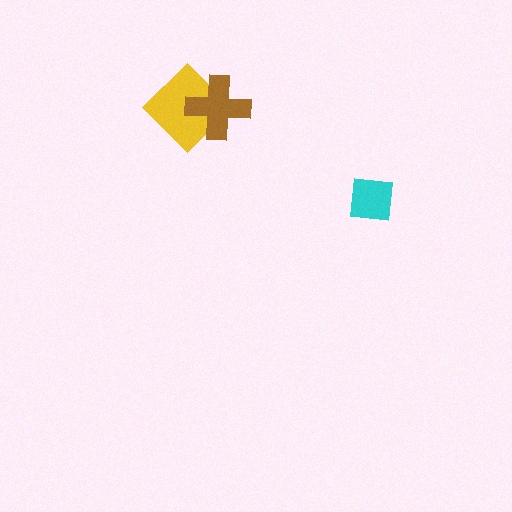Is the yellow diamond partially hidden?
Yes, it is partially covered by another shape.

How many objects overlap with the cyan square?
0 objects overlap with the cyan square.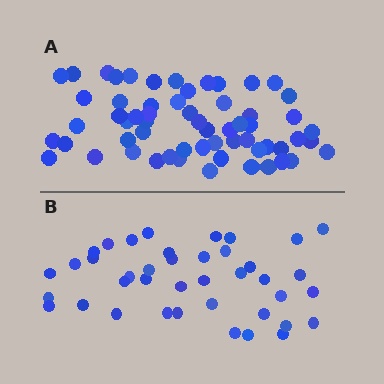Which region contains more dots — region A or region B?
Region A (the top region) has more dots.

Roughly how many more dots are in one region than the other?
Region A has approximately 20 more dots than region B.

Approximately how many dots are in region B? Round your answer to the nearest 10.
About 40 dots.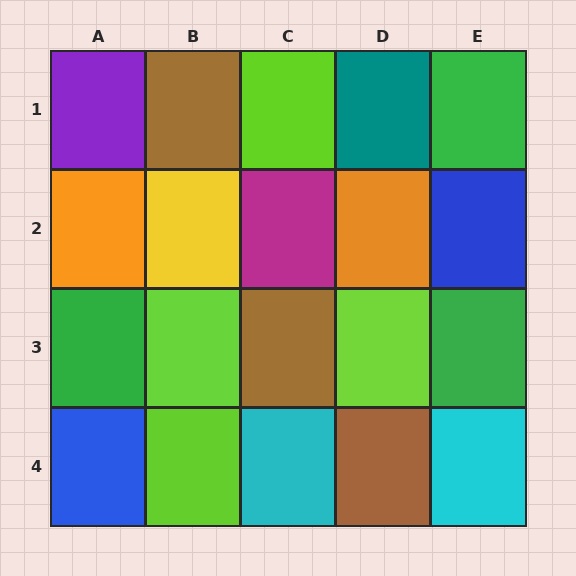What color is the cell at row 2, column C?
Magenta.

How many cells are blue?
2 cells are blue.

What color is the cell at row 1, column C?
Lime.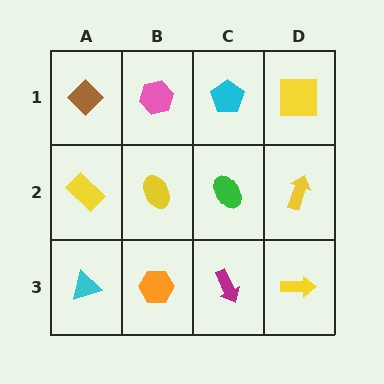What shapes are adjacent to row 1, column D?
A yellow arrow (row 2, column D), a cyan pentagon (row 1, column C).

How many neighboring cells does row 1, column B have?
3.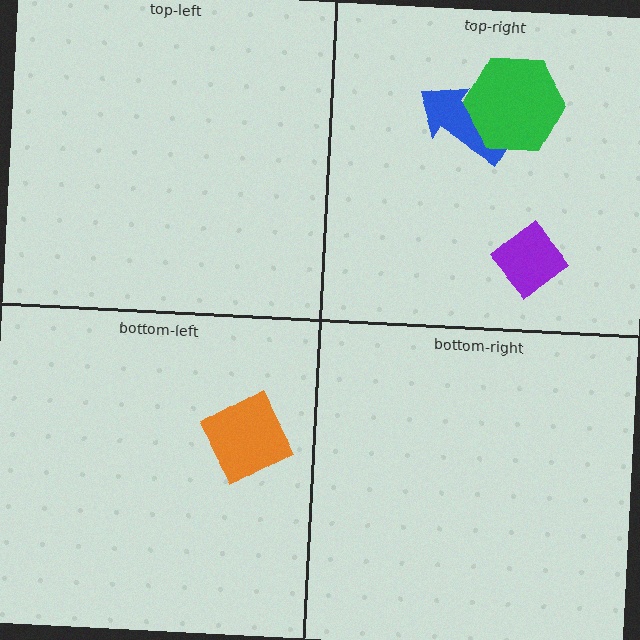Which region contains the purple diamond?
The top-right region.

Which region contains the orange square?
The bottom-left region.